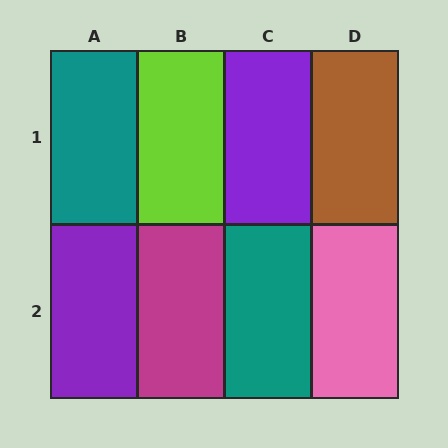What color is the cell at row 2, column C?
Teal.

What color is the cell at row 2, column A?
Purple.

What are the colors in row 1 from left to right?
Teal, lime, purple, brown.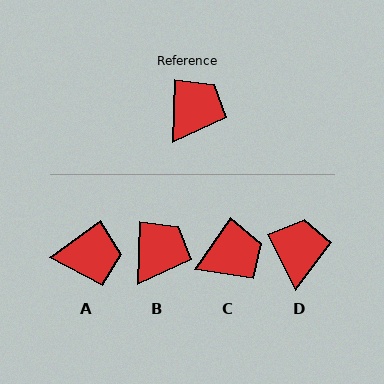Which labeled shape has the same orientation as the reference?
B.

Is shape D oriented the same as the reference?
No, it is off by about 28 degrees.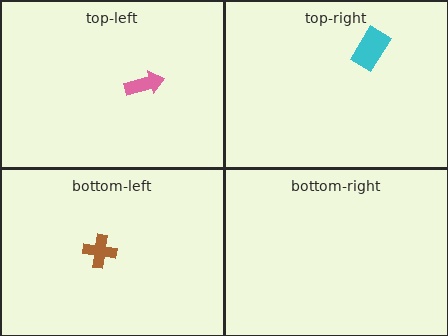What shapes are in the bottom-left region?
The brown cross.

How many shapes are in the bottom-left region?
1.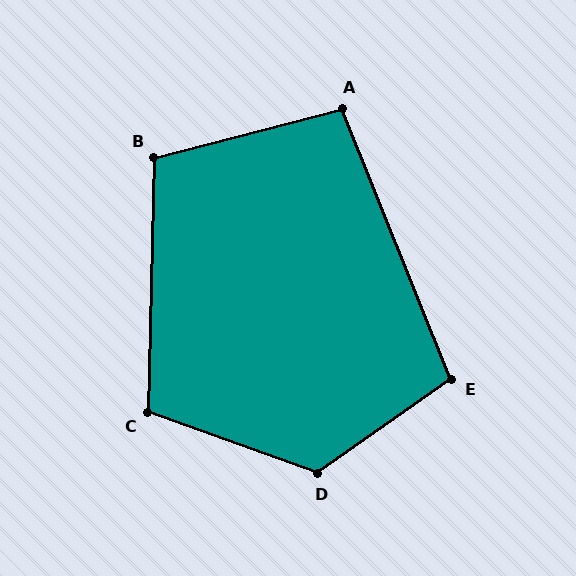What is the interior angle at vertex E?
Approximately 103 degrees (obtuse).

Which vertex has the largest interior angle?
D, at approximately 125 degrees.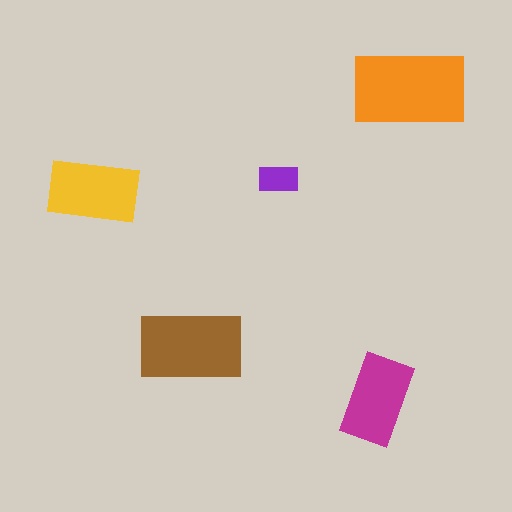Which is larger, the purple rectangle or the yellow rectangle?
The yellow one.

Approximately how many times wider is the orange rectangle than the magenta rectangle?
About 1.5 times wider.